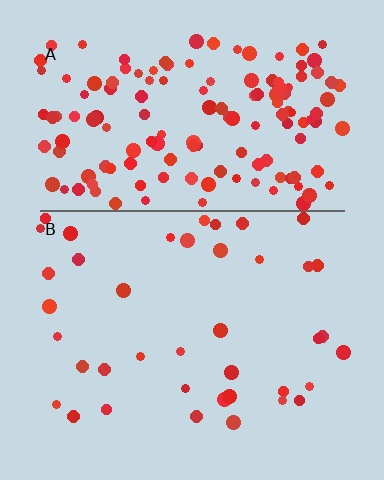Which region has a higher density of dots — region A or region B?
A (the top).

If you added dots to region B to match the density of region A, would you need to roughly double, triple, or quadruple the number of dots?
Approximately quadruple.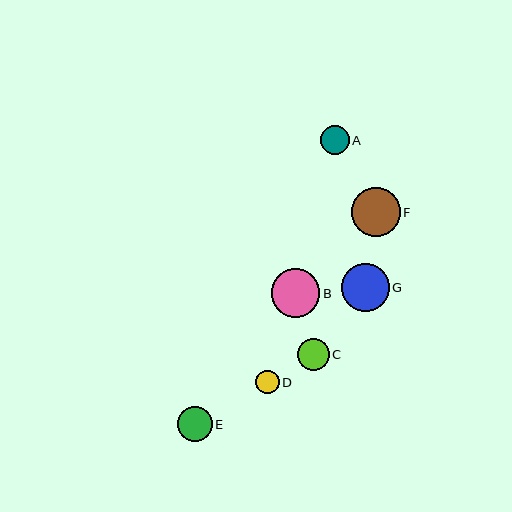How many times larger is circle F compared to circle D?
Circle F is approximately 2.1 times the size of circle D.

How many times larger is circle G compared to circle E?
Circle G is approximately 1.4 times the size of circle E.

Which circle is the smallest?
Circle D is the smallest with a size of approximately 23 pixels.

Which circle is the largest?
Circle B is the largest with a size of approximately 49 pixels.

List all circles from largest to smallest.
From largest to smallest: B, F, G, E, C, A, D.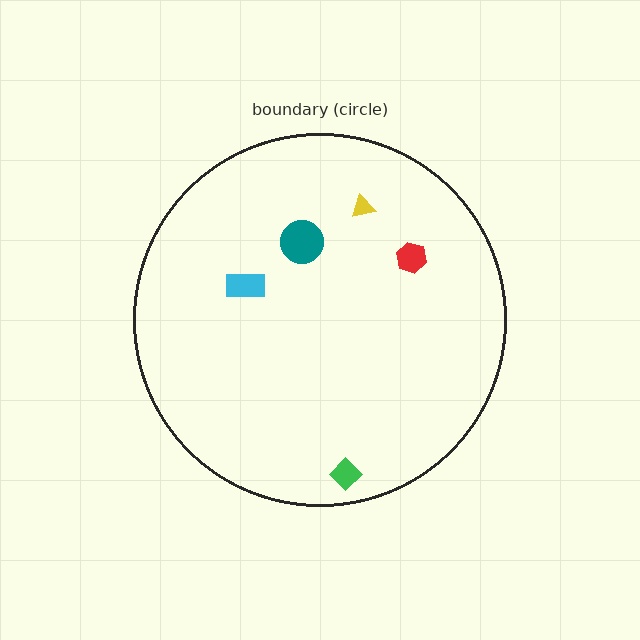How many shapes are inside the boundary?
5 inside, 0 outside.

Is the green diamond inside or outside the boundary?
Inside.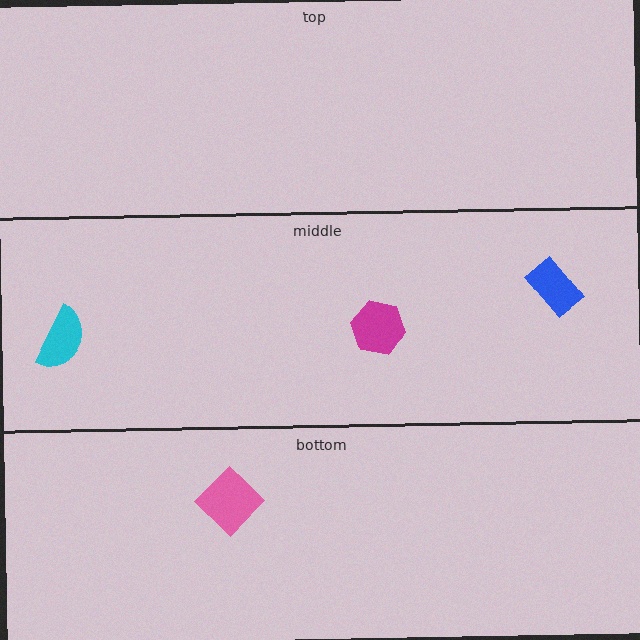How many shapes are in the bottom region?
1.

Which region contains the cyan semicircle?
The middle region.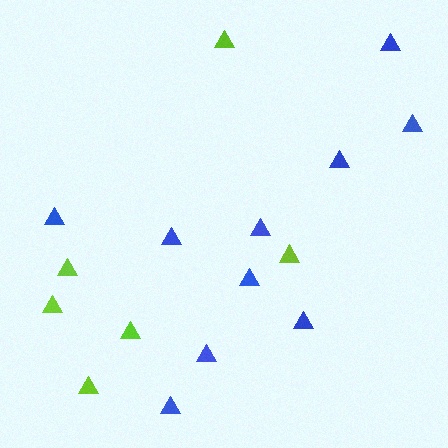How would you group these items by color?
There are 2 groups: one group of blue triangles (10) and one group of lime triangles (6).